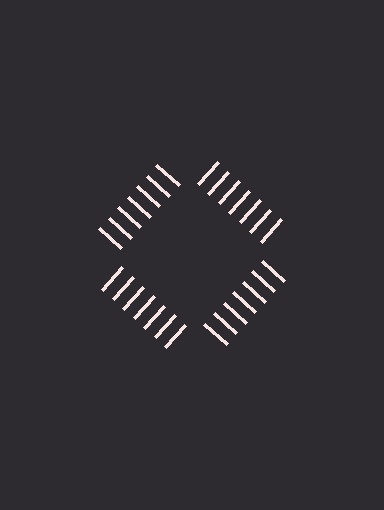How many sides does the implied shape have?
4 sides — the line-ends trace a square.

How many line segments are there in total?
28 — 7 along each of the 4 edges.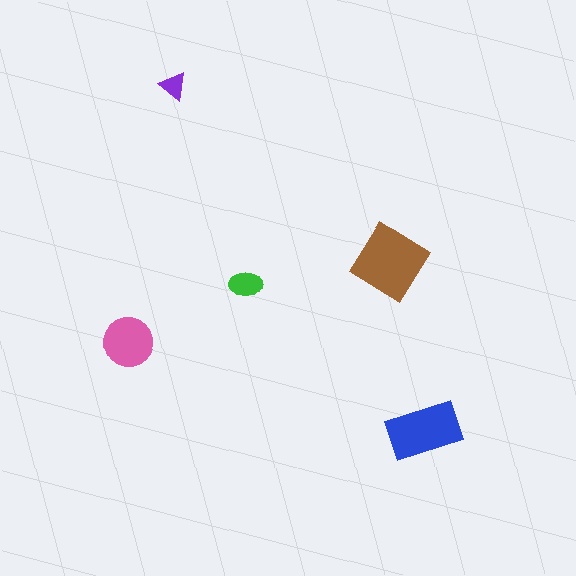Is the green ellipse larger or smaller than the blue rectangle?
Smaller.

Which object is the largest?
The brown diamond.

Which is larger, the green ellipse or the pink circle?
The pink circle.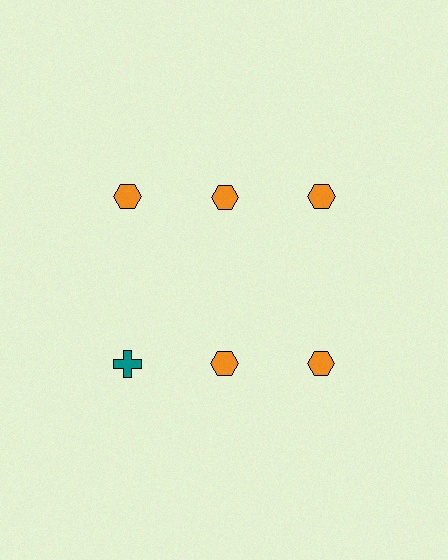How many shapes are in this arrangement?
There are 6 shapes arranged in a grid pattern.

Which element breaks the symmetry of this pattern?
The teal cross in the second row, leftmost column breaks the symmetry. All other shapes are orange hexagons.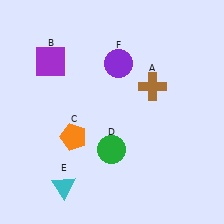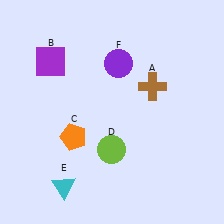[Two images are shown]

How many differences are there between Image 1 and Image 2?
There is 1 difference between the two images.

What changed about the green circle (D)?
In Image 1, D is green. In Image 2, it changed to lime.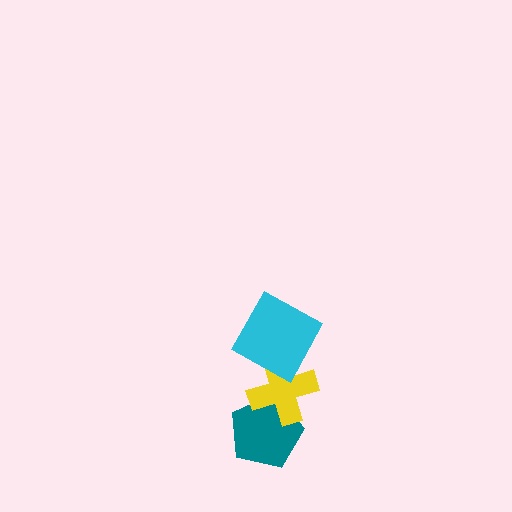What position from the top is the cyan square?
The cyan square is 1st from the top.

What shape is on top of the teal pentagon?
The yellow cross is on top of the teal pentagon.